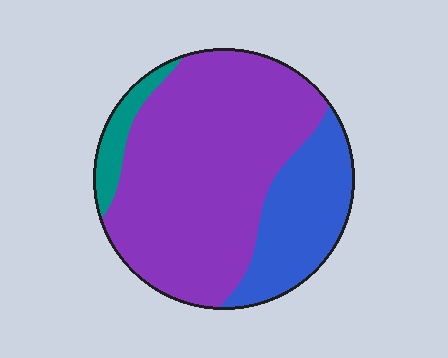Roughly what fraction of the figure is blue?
Blue covers around 25% of the figure.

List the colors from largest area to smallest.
From largest to smallest: purple, blue, teal.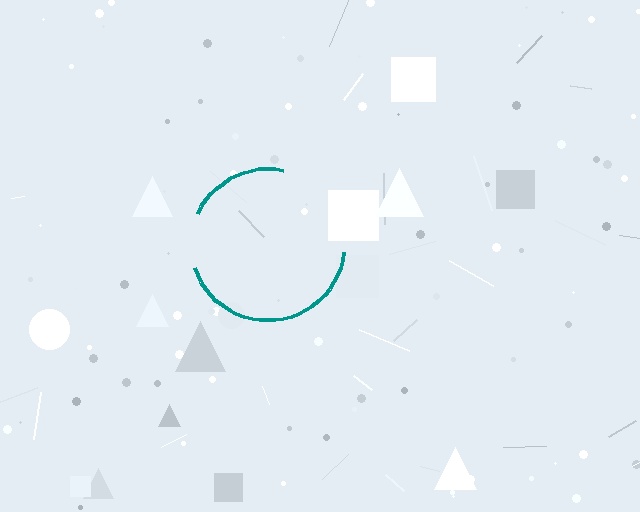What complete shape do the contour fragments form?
The contour fragments form a circle.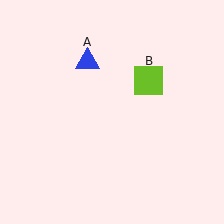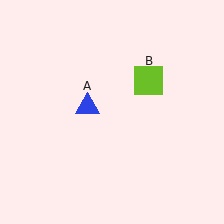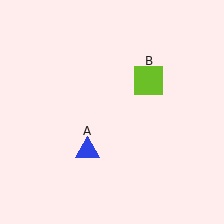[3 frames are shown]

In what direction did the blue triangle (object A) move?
The blue triangle (object A) moved down.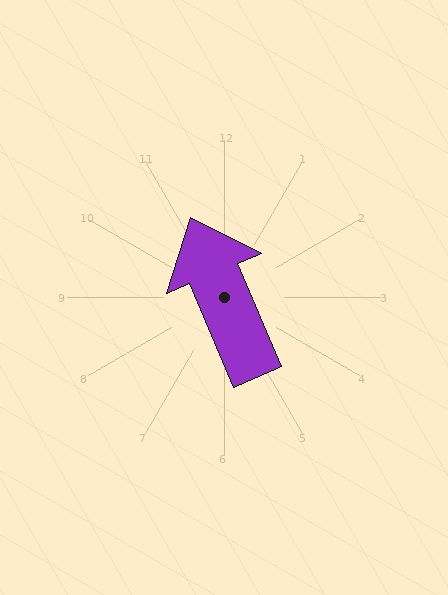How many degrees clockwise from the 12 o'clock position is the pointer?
Approximately 337 degrees.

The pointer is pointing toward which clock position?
Roughly 11 o'clock.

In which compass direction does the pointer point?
Northwest.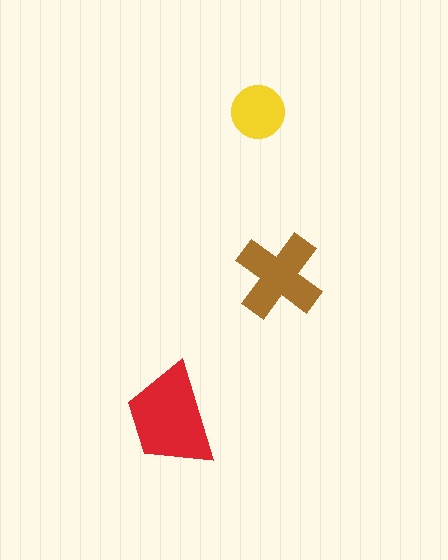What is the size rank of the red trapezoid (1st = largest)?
1st.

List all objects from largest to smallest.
The red trapezoid, the brown cross, the yellow circle.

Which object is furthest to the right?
The brown cross is rightmost.